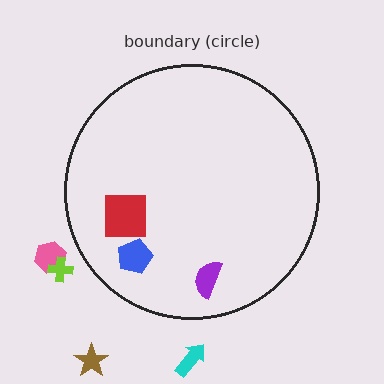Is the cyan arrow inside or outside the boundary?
Outside.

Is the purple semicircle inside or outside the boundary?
Inside.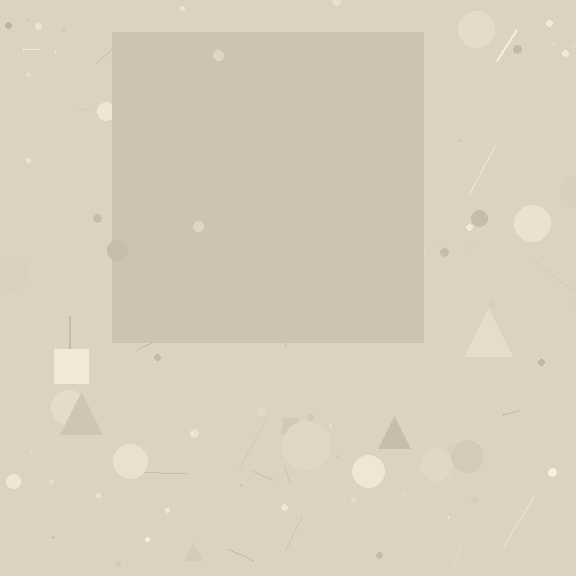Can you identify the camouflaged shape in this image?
The camouflaged shape is a square.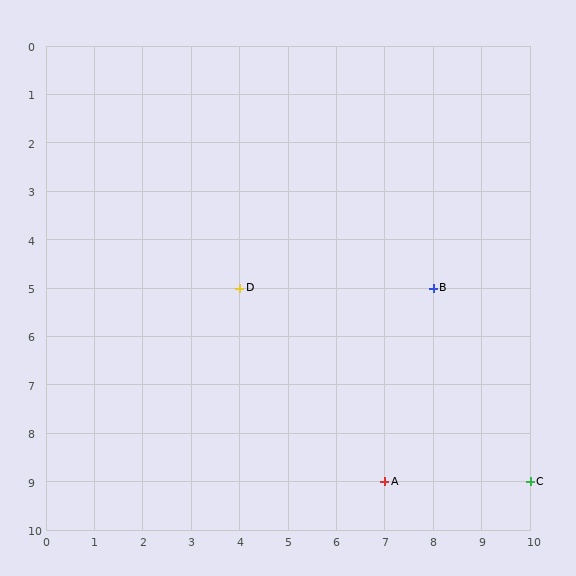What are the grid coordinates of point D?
Point D is at grid coordinates (4, 5).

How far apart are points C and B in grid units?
Points C and B are 2 columns and 4 rows apart (about 4.5 grid units diagonally).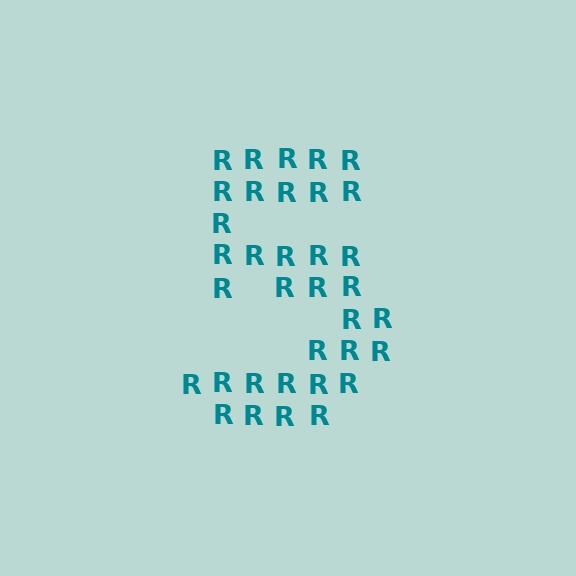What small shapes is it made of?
It is made of small letter R's.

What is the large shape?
The large shape is the digit 5.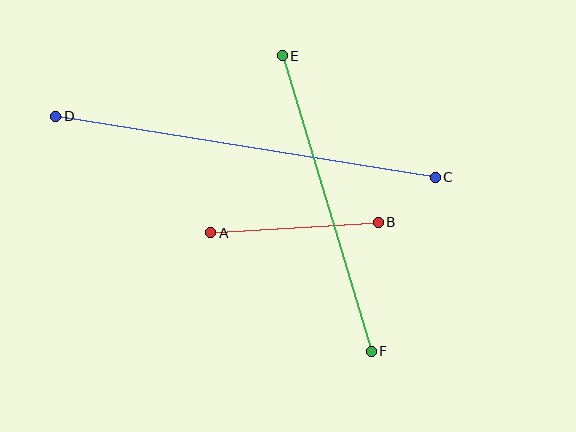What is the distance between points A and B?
The distance is approximately 168 pixels.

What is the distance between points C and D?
The distance is approximately 384 pixels.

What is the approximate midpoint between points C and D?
The midpoint is at approximately (246, 147) pixels.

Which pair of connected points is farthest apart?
Points C and D are farthest apart.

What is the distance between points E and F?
The distance is approximately 308 pixels.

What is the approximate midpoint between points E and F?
The midpoint is at approximately (327, 204) pixels.